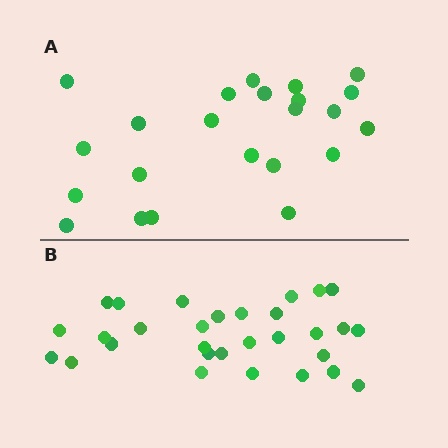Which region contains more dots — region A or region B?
Region B (the bottom region) has more dots.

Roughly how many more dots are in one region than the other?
Region B has roughly 8 or so more dots than region A.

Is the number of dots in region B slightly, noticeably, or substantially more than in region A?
Region B has noticeably more, but not dramatically so. The ratio is roughly 1.3 to 1.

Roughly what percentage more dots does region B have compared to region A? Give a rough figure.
About 30% more.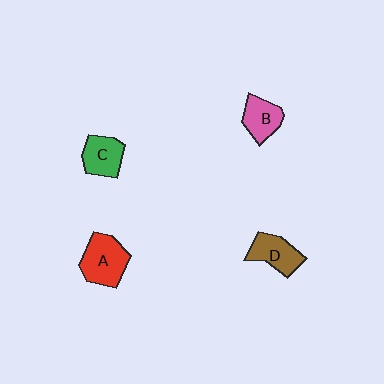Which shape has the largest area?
Shape A (red).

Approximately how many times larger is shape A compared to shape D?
Approximately 1.3 times.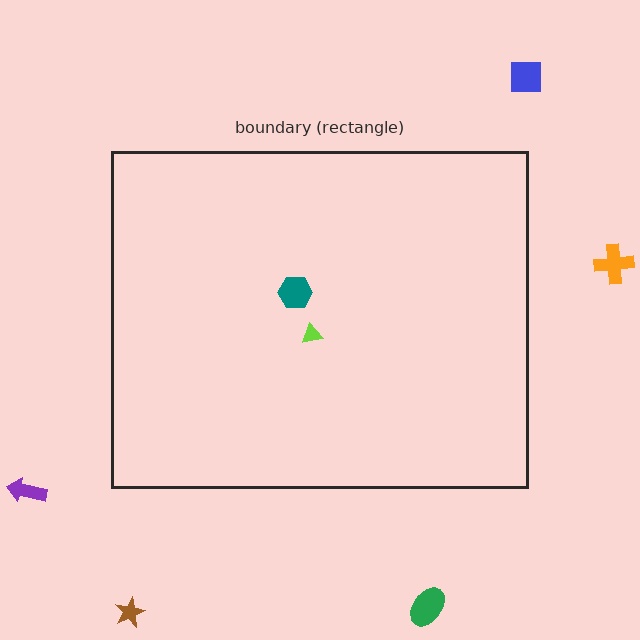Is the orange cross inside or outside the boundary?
Outside.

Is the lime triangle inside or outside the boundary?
Inside.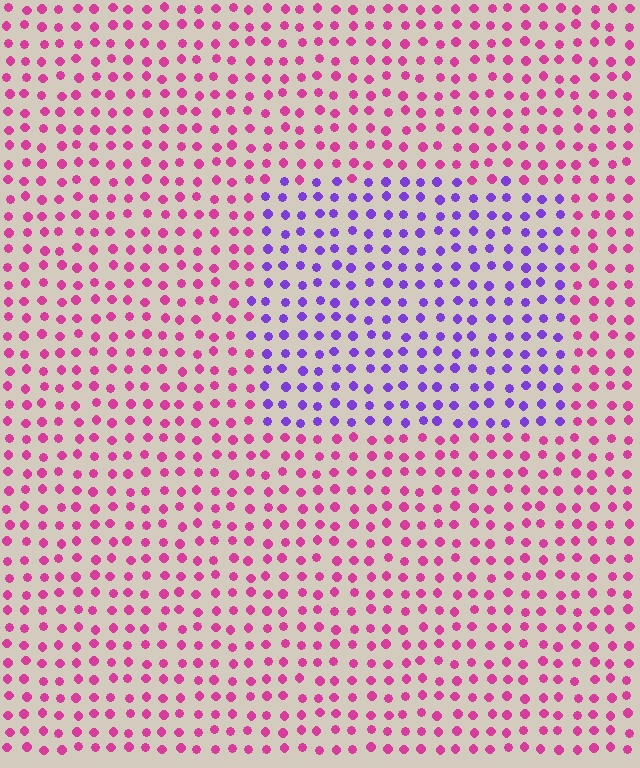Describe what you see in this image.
The image is filled with small magenta elements in a uniform arrangement. A rectangle-shaped region is visible where the elements are tinted to a slightly different hue, forming a subtle color boundary.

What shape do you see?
I see a rectangle.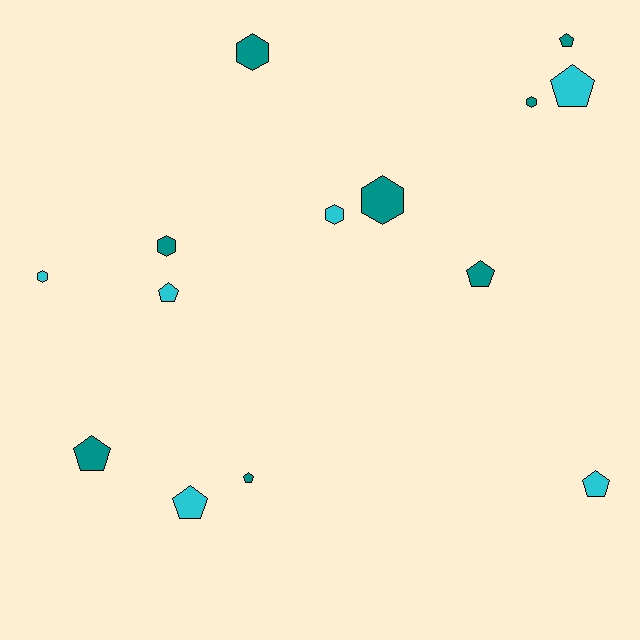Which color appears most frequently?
Teal, with 8 objects.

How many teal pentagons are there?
There are 4 teal pentagons.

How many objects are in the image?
There are 14 objects.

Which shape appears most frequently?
Pentagon, with 8 objects.